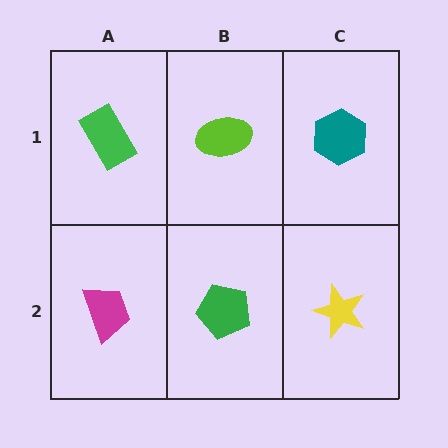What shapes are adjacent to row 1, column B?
A green pentagon (row 2, column B), a green rectangle (row 1, column A), a teal hexagon (row 1, column C).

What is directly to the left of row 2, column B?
A magenta trapezoid.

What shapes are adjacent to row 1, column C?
A yellow star (row 2, column C), a lime ellipse (row 1, column B).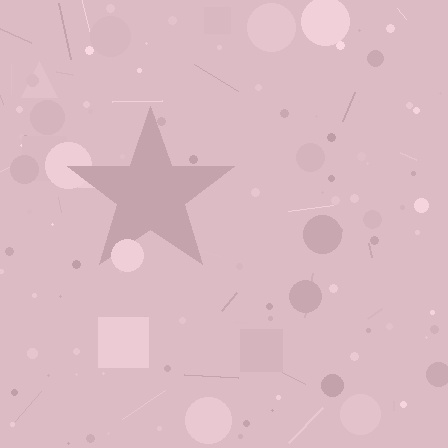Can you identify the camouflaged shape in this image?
The camouflaged shape is a star.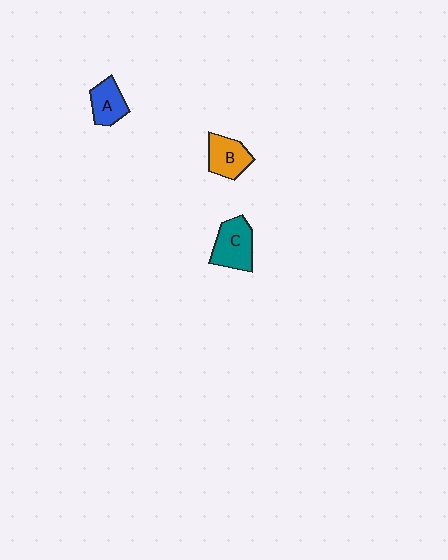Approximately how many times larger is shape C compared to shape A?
Approximately 1.4 times.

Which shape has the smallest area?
Shape A (blue).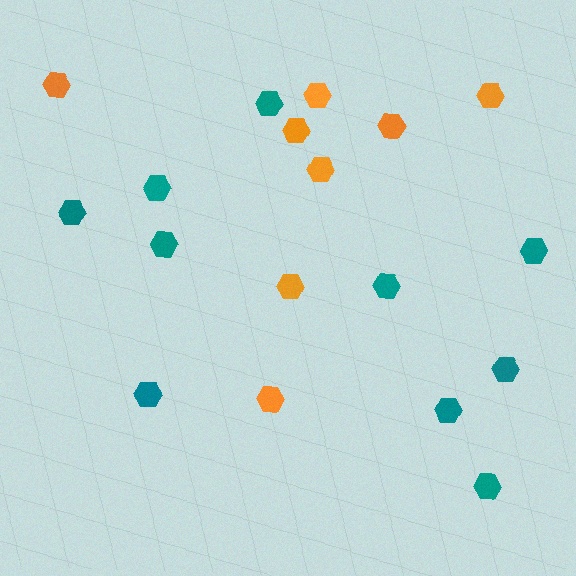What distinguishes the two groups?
There are 2 groups: one group of orange hexagons (8) and one group of teal hexagons (10).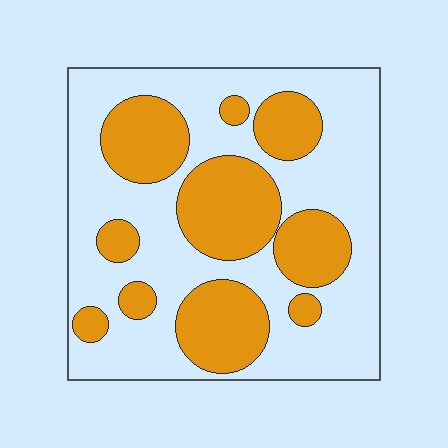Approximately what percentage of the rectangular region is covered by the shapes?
Approximately 35%.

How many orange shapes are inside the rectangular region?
10.